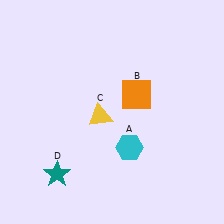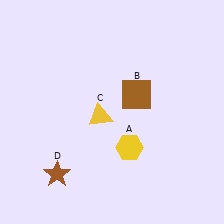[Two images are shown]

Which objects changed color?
A changed from cyan to yellow. B changed from orange to brown. D changed from teal to brown.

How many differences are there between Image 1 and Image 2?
There are 3 differences between the two images.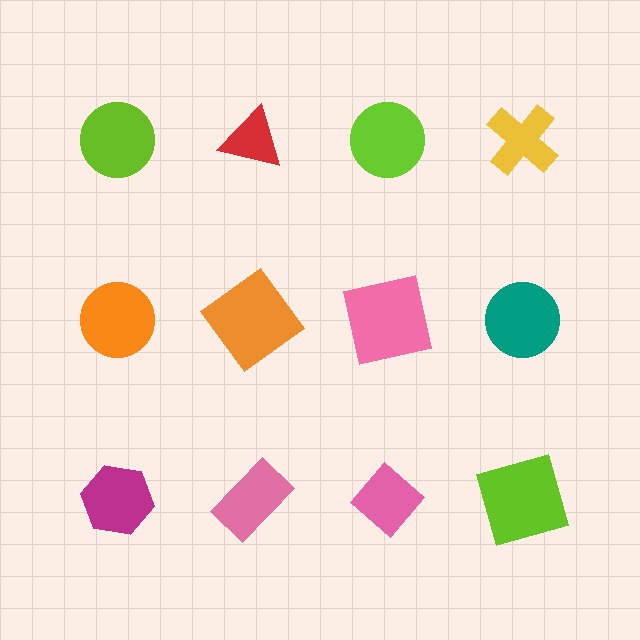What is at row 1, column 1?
A lime circle.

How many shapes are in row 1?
4 shapes.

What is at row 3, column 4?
A lime square.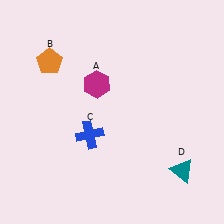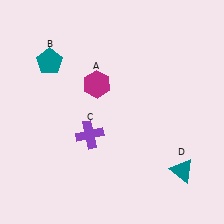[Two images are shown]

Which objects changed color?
B changed from orange to teal. C changed from blue to purple.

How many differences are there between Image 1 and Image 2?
There are 2 differences between the two images.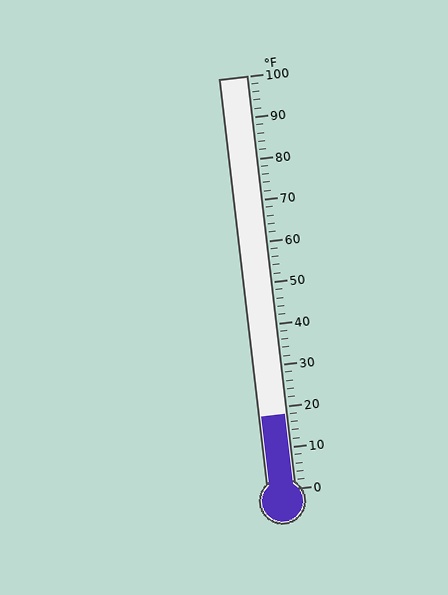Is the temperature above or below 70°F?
The temperature is below 70°F.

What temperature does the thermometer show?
The thermometer shows approximately 18°F.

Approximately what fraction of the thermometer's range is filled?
The thermometer is filled to approximately 20% of its range.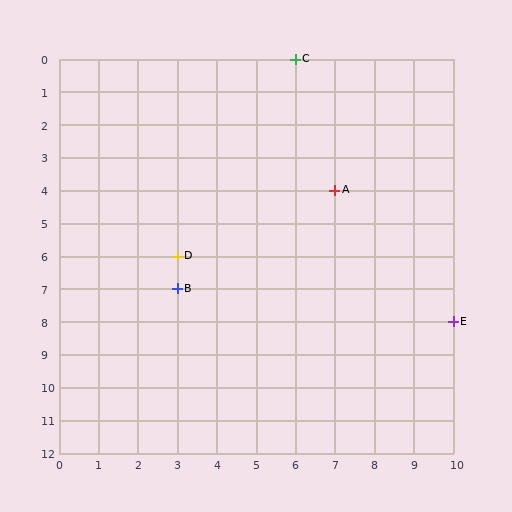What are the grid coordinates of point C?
Point C is at grid coordinates (6, 0).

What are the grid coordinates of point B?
Point B is at grid coordinates (3, 7).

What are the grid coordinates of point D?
Point D is at grid coordinates (3, 6).